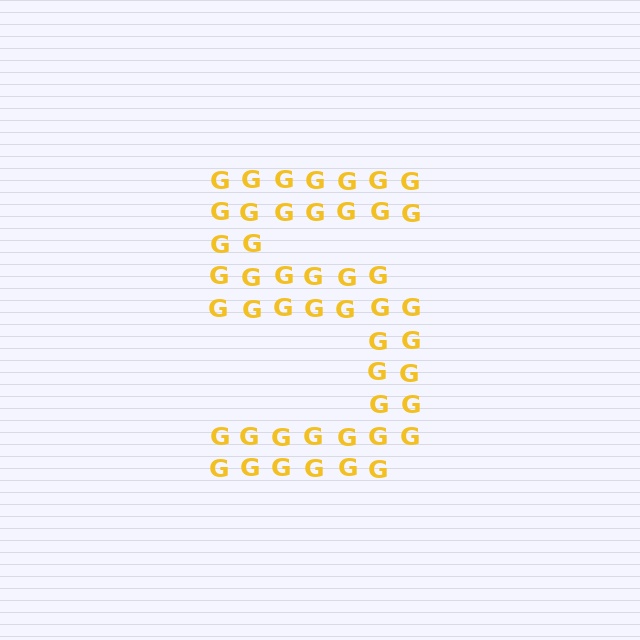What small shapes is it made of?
It is made of small letter G's.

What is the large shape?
The large shape is the digit 5.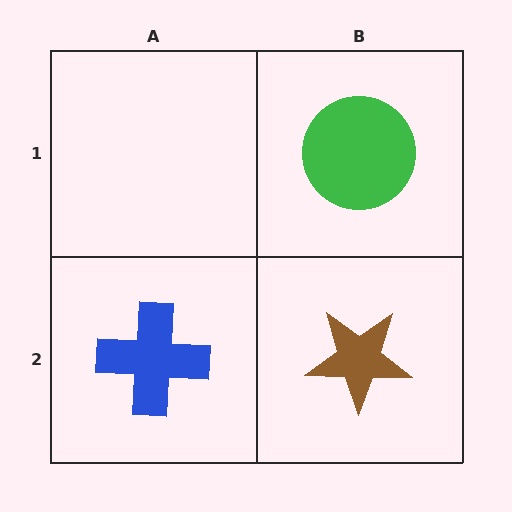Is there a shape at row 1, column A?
No, that cell is empty.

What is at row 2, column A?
A blue cross.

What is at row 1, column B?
A green circle.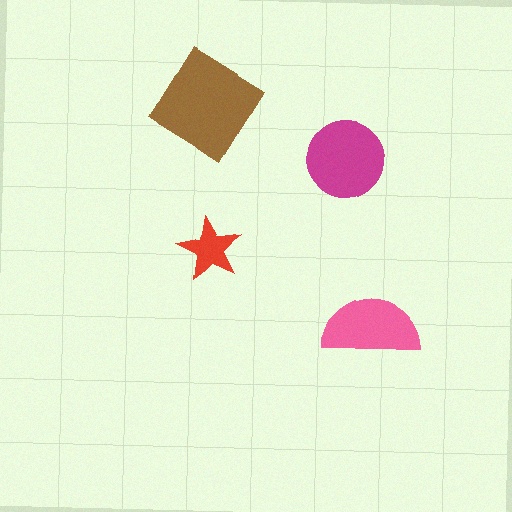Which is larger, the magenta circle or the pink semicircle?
The magenta circle.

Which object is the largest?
The brown diamond.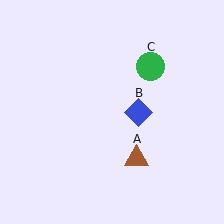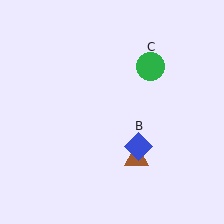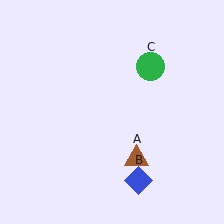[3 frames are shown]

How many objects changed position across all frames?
1 object changed position: blue diamond (object B).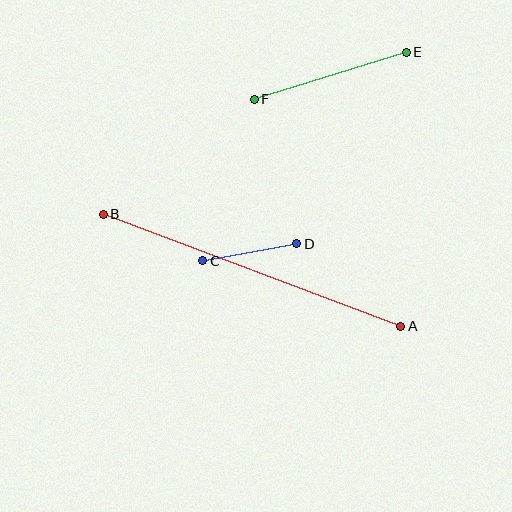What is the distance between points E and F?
The distance is approximately 159 pixels.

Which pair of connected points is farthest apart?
Points A and B are farthest apart.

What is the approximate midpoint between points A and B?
The midpoint is at approximately (252, 270) pixels.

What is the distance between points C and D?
The distance is approximately 96 pixels.